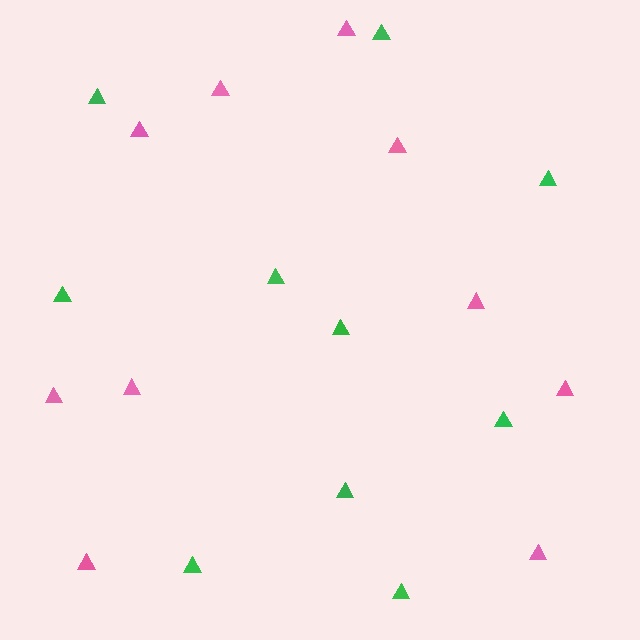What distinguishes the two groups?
There are 2 groups: one group of green triangles (10) and one group of pink triangles (10).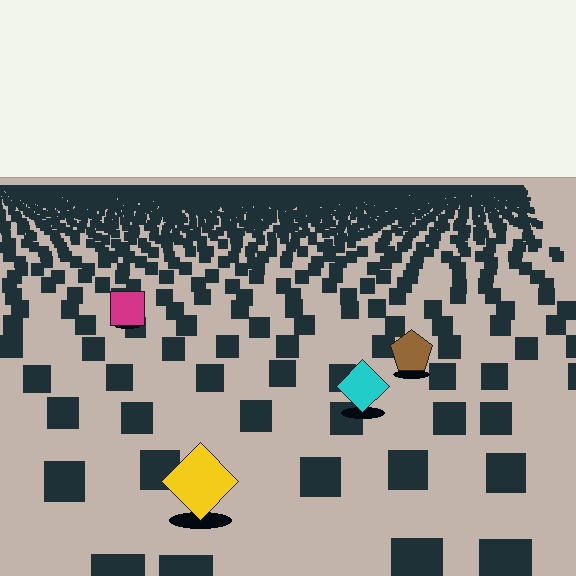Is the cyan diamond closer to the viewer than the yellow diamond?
No. The yellow diamond is closer — you can tell from the texture gradient: the ground texture is coarser near it.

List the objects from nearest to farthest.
From nearest to farthest: the yellow diamond, the cyan diamond, the brown pentagon, the magenta square.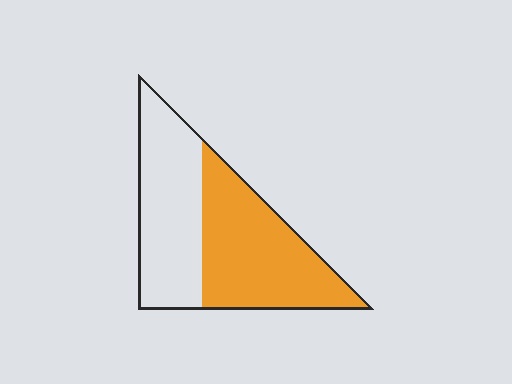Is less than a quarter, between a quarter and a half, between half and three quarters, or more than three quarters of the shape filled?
Between half and three quarters.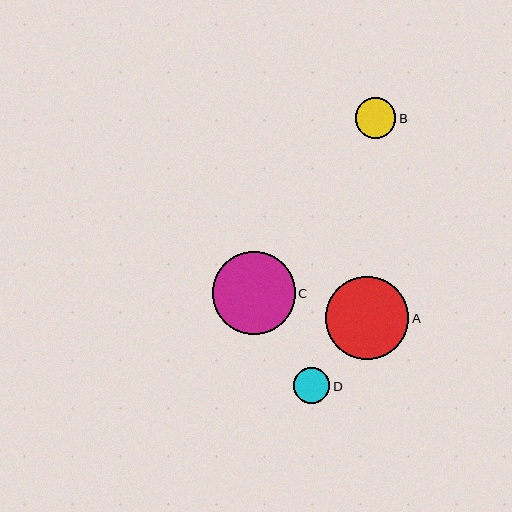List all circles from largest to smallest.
From largest to smallest: A, C, B, D.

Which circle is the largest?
Circle A is the largest with a size of approximately 83 pixels.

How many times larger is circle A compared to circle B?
Circle A is approximately 2.1 times the size of circle B.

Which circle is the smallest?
Circle D is the smallest with a size of approximately 36 pixels.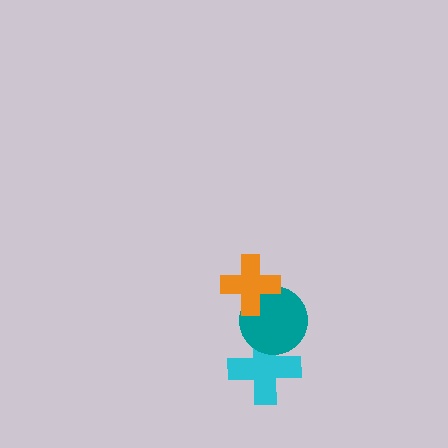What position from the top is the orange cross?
The orange cross is 1st from the top.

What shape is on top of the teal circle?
The orange cross is on top of the teal circle.